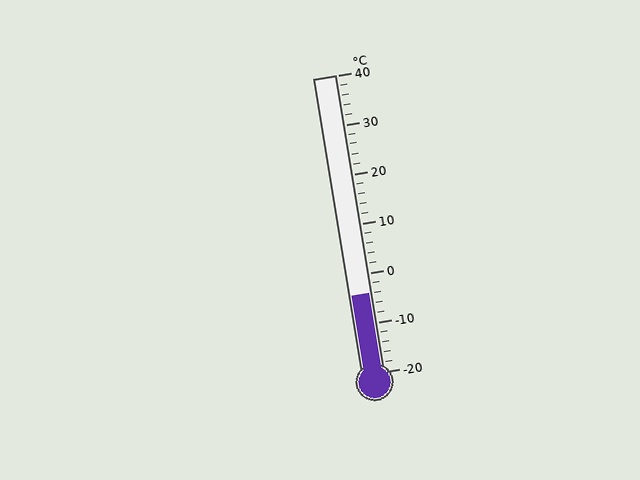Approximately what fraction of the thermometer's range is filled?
The thermometer is filled to approximately 25% of its range.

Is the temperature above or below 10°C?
The temperature is below 10°C.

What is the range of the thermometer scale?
The thermometer scale ranges from -20°C to 40°C.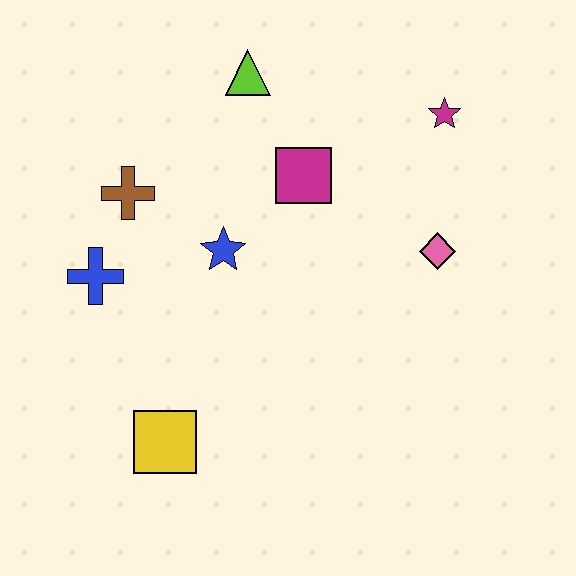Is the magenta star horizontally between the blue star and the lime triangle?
No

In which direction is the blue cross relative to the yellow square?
The blue cross is above the yellow square.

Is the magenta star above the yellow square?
Yes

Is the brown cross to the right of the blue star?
No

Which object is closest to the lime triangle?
The magenta square is closest to the lime triangle.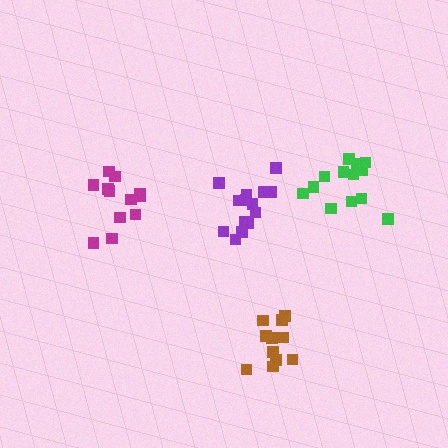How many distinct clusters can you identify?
There are 4 distinct clusters.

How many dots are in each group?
Group 1: 11 dots, Group 2: 14 dots, Group 3: 13 dots, Group 4: 12 dots (50 total).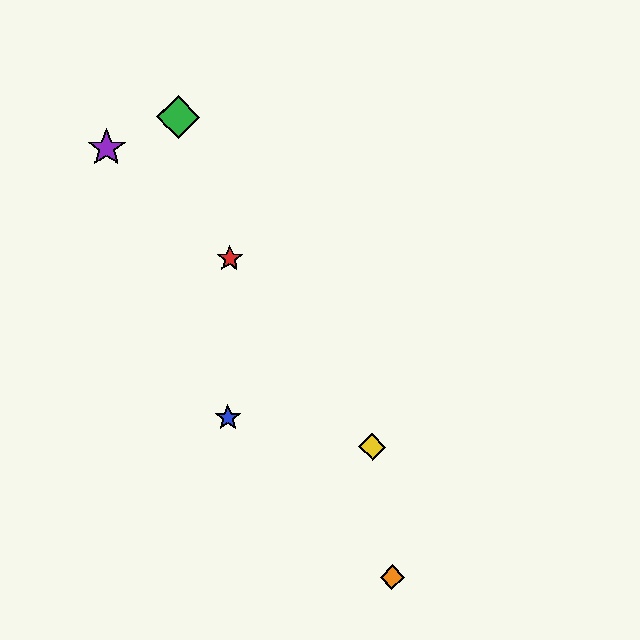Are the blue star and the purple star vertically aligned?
No, the blue star is at x≈228 and the purple star is at x≈106.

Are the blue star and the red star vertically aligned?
Yes, both are at x≈228.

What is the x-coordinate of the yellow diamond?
The yellow diamond is at x≈372.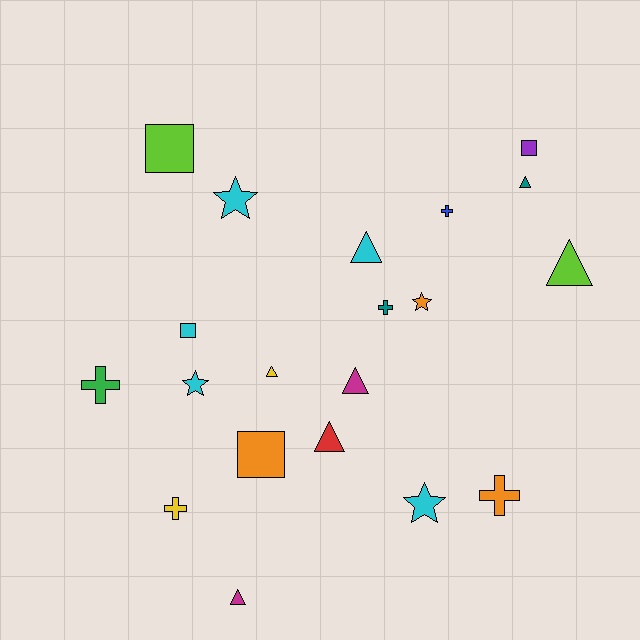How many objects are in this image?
There are 20 objects.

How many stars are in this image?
There are 4 stars.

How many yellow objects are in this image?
There are 2 yellow objects.